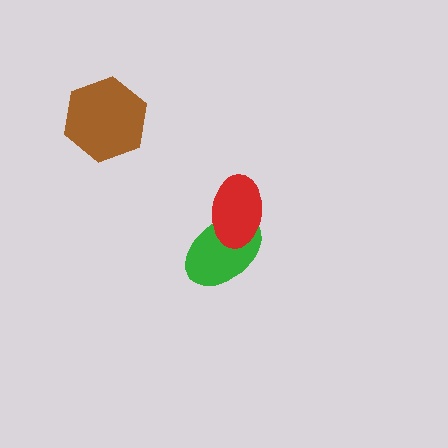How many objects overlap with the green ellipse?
1 object overlaps with the green ellipse.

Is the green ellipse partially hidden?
Yes, it is partially covered by another shape.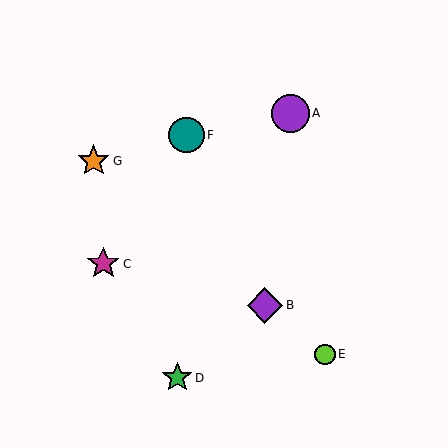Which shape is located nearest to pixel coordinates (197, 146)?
The teal circle (labeled F) at (187, 135) is nearest to that location.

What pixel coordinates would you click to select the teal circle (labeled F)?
Click at (187, 135) to select the teal circle F.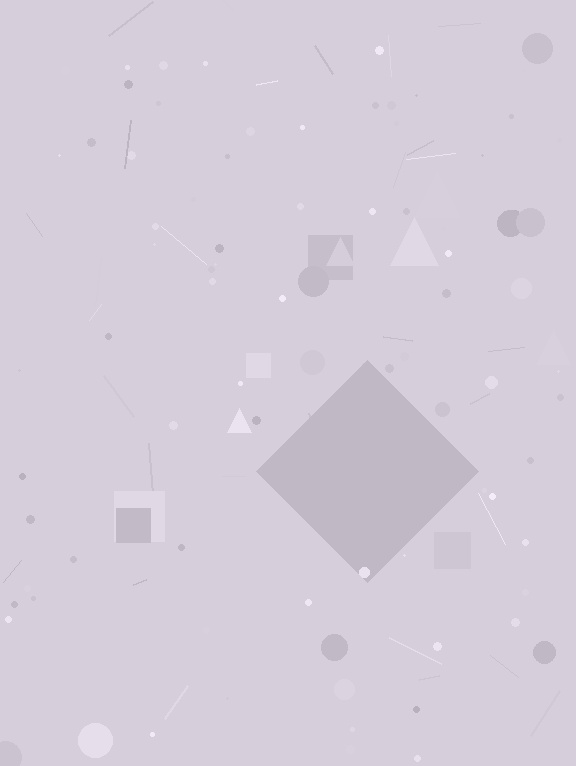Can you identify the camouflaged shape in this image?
The camouflaged shape is a diamond.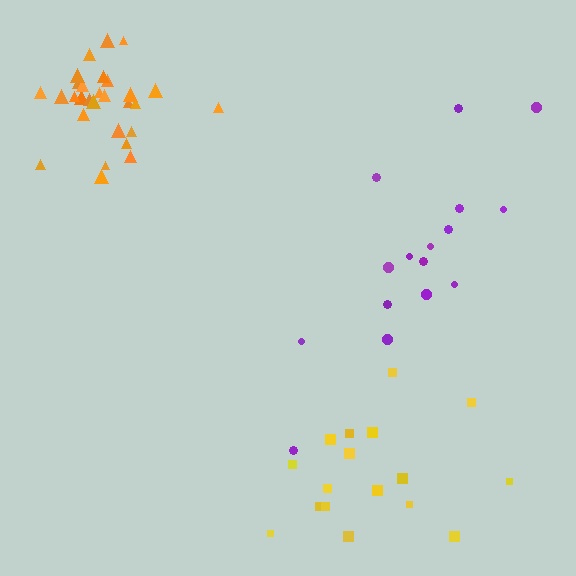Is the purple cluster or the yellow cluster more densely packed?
Yellow.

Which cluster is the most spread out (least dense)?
Purple.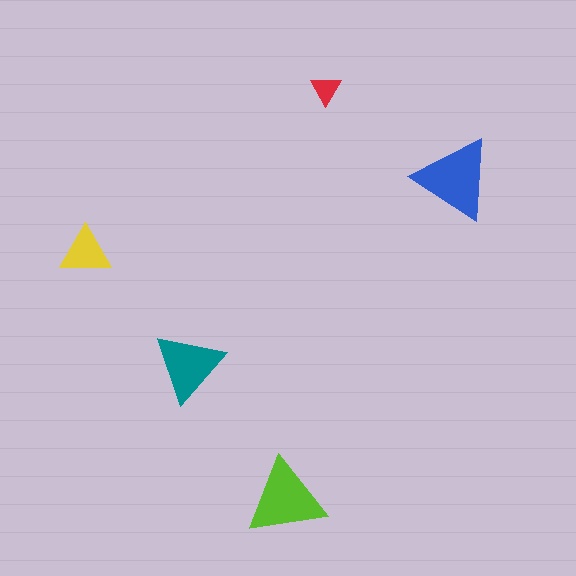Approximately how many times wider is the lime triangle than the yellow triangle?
About 1.5 times wider.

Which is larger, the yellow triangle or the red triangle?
The yellow one.